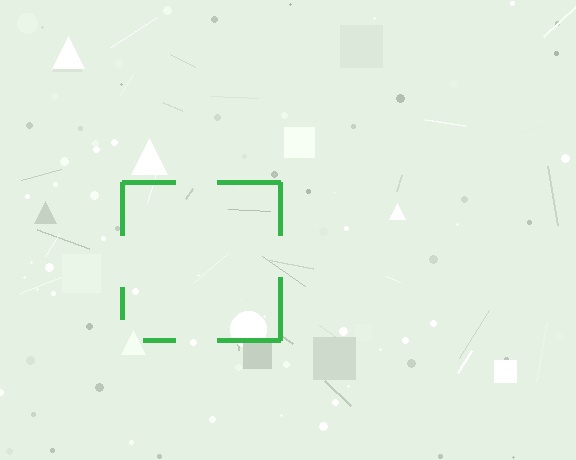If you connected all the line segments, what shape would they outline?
They would outline a square.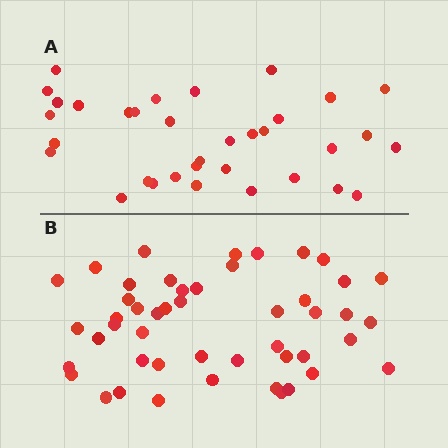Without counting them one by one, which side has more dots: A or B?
Region B (the bottom region) has more dots.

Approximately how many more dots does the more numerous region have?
Region B has approximately 15 more dots than region A.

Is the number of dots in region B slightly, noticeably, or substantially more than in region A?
Region B has noticeably more, but not dramatically so. The ratio is roughly 1.4 to 1.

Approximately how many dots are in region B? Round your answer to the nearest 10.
About 50 dots. (The exact count is 48, which rounds to 50.)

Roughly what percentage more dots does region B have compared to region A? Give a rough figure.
About 40% more.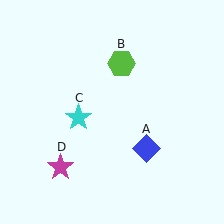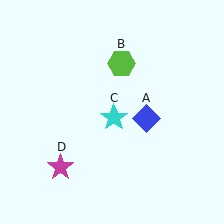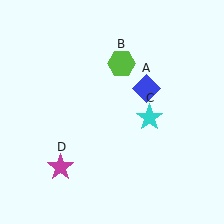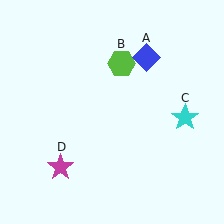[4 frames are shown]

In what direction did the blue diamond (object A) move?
The blue diamond (object A) moved up.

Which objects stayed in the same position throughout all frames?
Lime hexagon (object B) and magenta star (object D) remained stationary.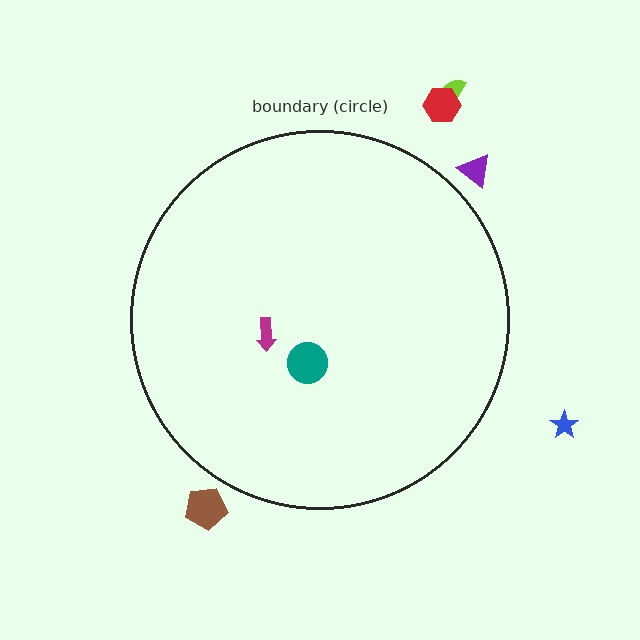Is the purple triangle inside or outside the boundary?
Outside.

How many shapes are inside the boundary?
2 inside, 5 outside.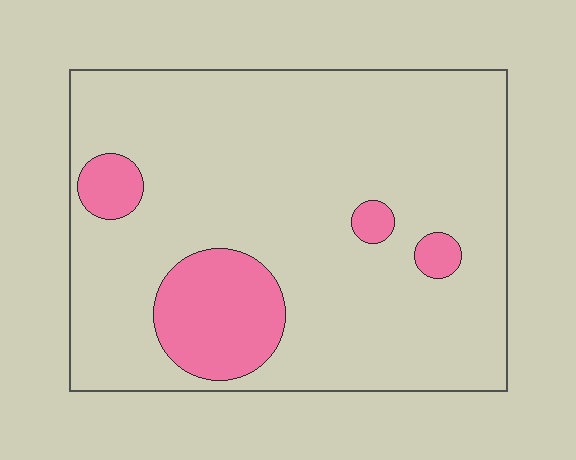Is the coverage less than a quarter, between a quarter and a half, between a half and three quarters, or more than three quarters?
Less than a quarter.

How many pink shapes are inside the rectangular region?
4.